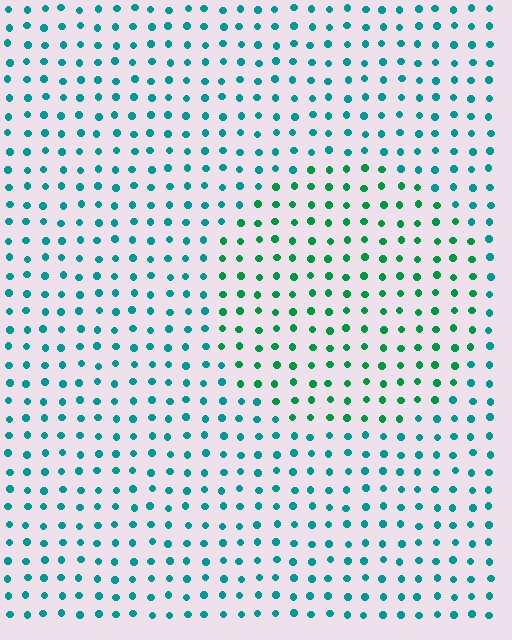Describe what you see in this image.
The image is filled with small teal elements in a uniform arrangement. A circle-shaped region is visible where the elements are tinted to a slightly different hue, forming a subtle color boundary.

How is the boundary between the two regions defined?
The boundary is defined purely by a slight shift in hue (about 33 degrees). Spacing, size, and orientation are identical on both sides.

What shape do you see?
I see a circle.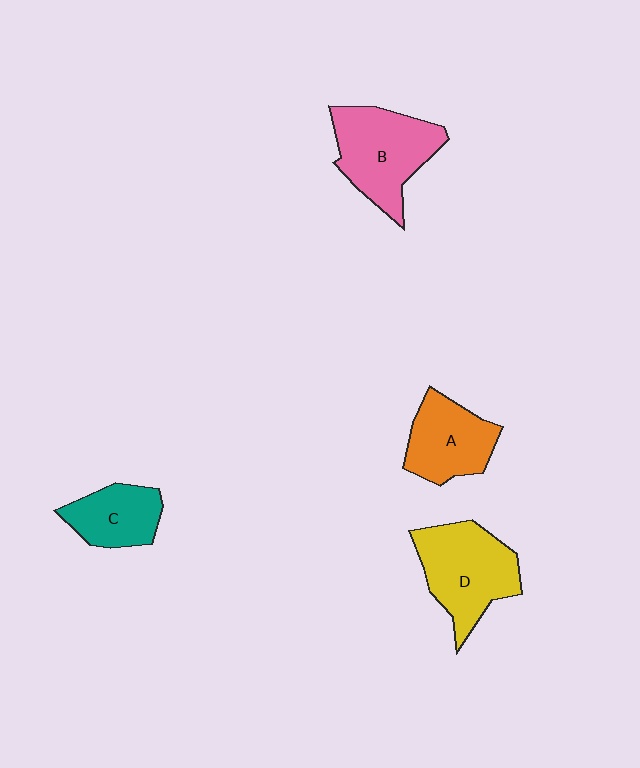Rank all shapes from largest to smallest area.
From largest to smallest: B (pink), D (yellow), A (orange), C (teal).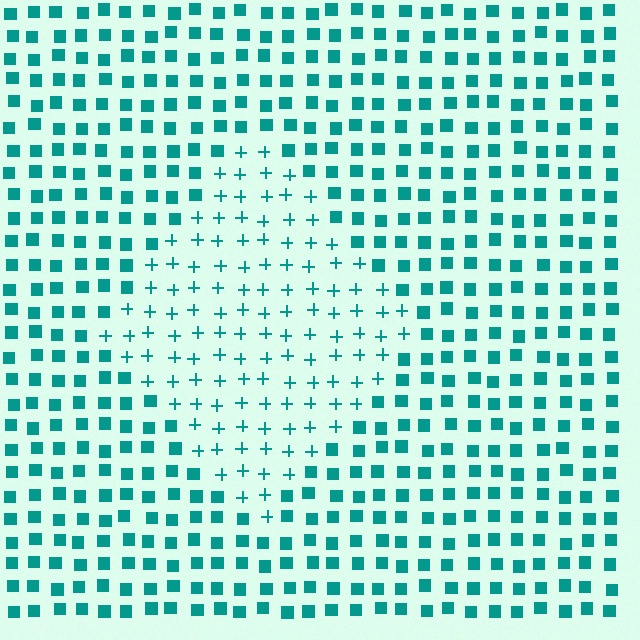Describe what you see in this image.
The image is filled with small teal elements arranged in a uniform grid. A diamond-shaped region contains plus signs, while the surrounding area contains squares. The boundary is defined purely by the change in element shape.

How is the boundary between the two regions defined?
The boundary is defined by a change in element shape: plus signs inside vs. squares outside. All elements share the same color and spacing.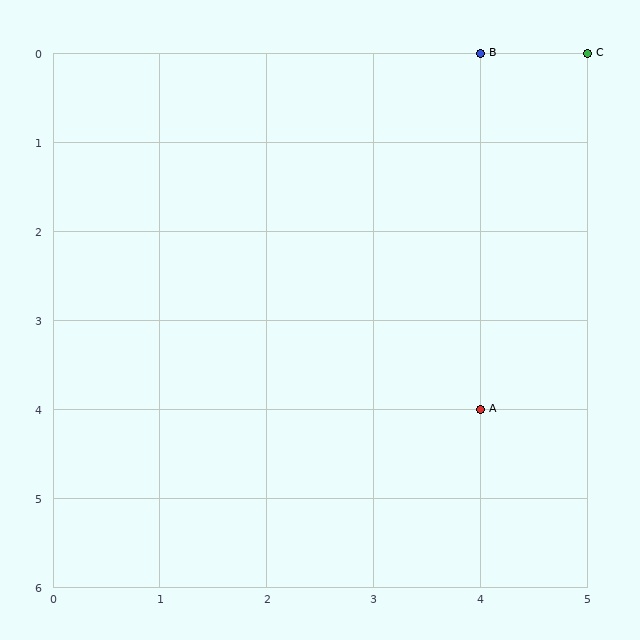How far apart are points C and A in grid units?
Points C and A are 1 column and 4 rows apart (about 4.1 grid units diagonally).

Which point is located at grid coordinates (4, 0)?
Point B is at (4, 0).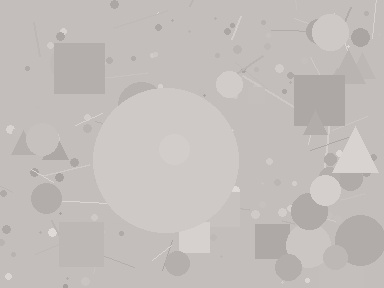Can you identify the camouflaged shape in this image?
The camouflaged shape is a circle.